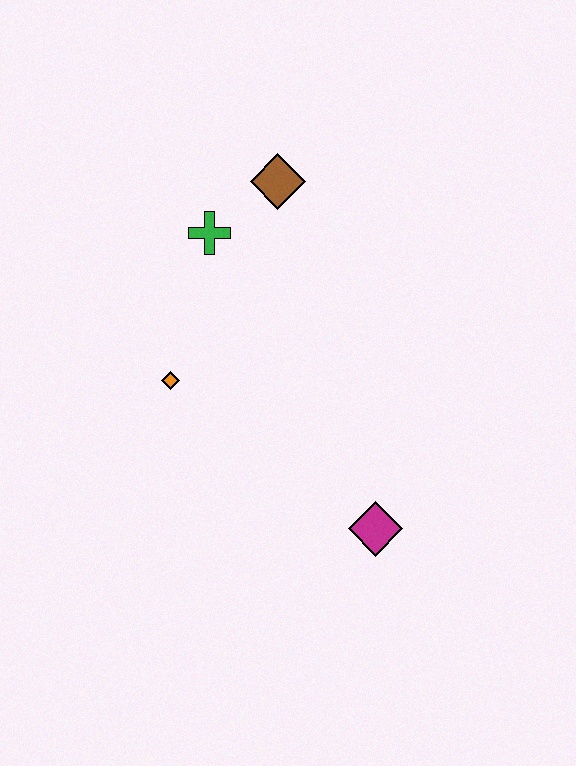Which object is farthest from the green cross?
The magenta diamond is farthest from the green cross.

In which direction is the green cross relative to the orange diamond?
The green cross is above the orange diamond.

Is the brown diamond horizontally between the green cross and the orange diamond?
No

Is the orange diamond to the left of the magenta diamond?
Yes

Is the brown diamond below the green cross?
No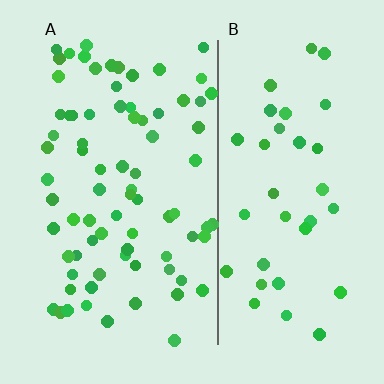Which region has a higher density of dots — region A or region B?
A (the left).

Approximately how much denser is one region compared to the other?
Approximately 2.0× — region A over region B.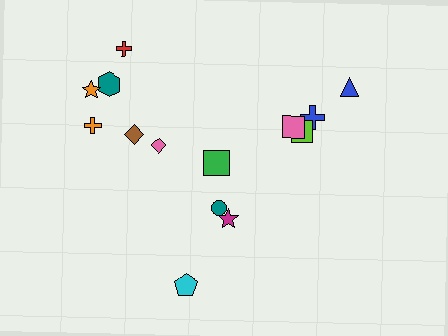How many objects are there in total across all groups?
There are 14 objects.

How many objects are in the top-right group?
There are 4 objects.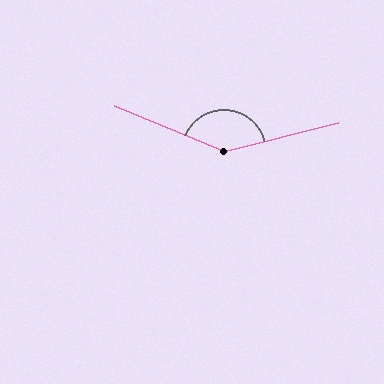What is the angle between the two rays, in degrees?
Approximately 143 degrees.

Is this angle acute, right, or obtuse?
It is obtuse.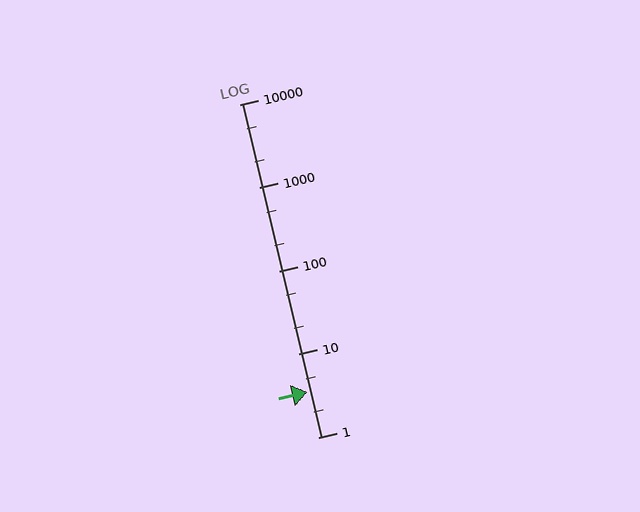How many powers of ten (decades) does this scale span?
The scale spans 4 decades, from 1 to 10000.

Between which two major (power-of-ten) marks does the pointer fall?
The pointer is between 1 and 10.